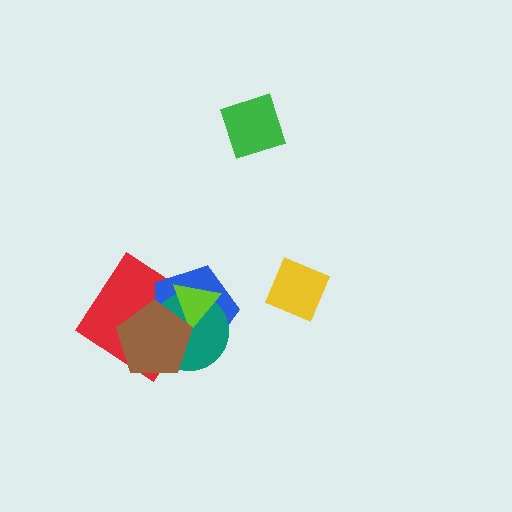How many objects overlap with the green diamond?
0 objects overlap with the green diamond.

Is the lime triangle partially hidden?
Yes, it is partially covered by another shape.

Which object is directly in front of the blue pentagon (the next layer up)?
The teal circle is directly in front of the blue pentagon.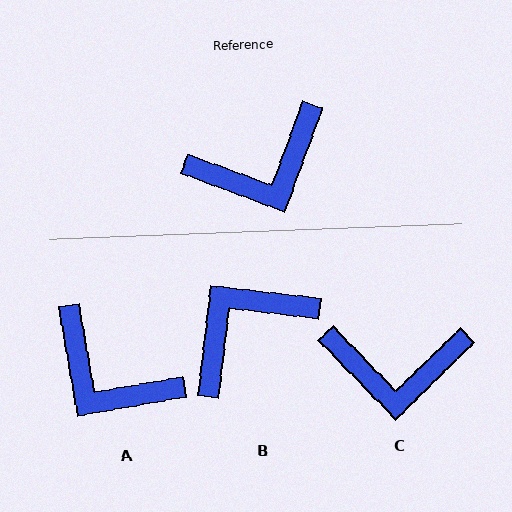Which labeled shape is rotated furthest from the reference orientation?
B, about 166 degrees away.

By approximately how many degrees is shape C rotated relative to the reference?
Approximately 25 degrees clockwise.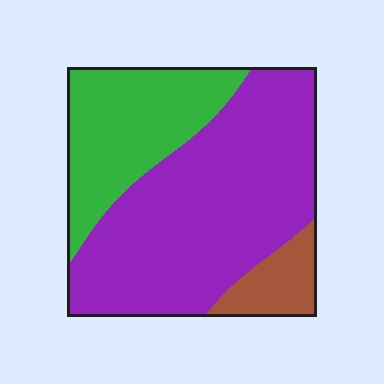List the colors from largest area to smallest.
From largest to smallest: purple, green, brown.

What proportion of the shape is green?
Green takes up about one quarter (1/4) of the shape.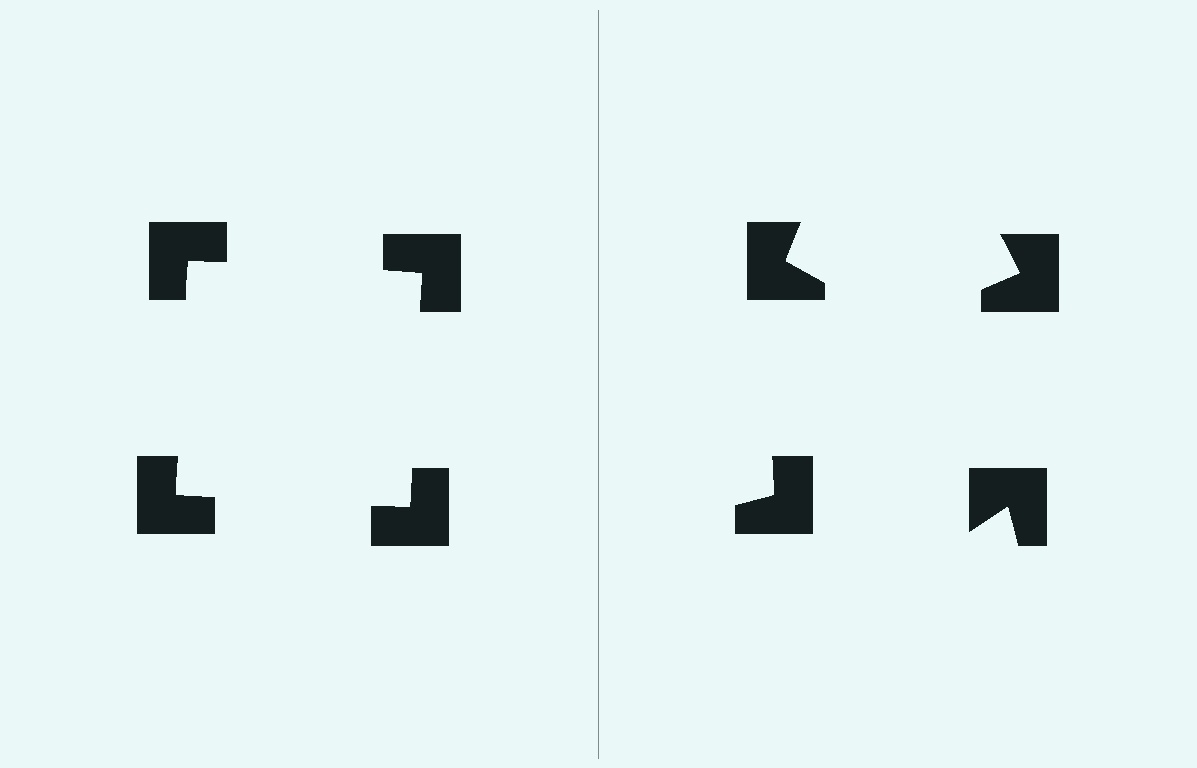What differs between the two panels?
The notched squares are positioned identically on both sides; only the wedge orientations differ. On the left they align to a square; on the right they are misaligned.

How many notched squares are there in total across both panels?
8 — 4 on each side.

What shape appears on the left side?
An illusory square.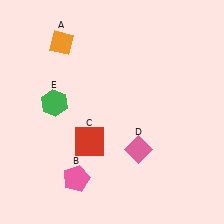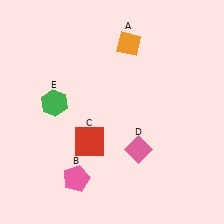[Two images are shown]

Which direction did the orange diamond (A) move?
The orange diamond (A) moved right.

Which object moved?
The orange diamond (A) moved right.